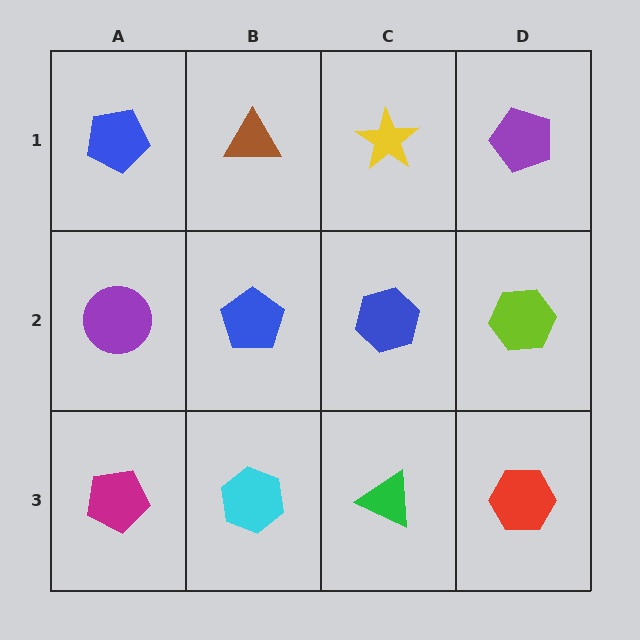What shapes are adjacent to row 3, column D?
A lime hexagon (row 2, column D), a green triangle (row 3, column C).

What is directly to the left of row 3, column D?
A green triangle.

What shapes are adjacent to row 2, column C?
A yellow star (row 1, column C), a green triangle (row 3, column C), a blue pentagon (row 2, column B), a lime hexagon (row 2, column D).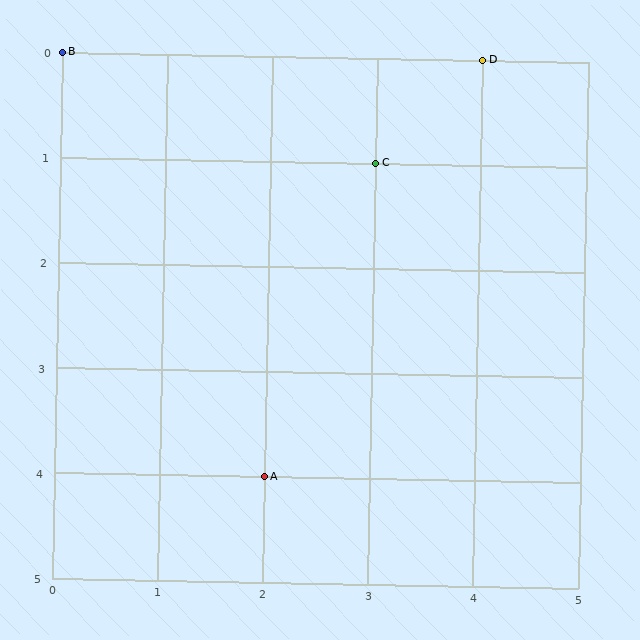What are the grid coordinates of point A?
Point A is at grid coordinates (2, 4).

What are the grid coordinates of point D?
Point D is at grid coordinates (4, 0).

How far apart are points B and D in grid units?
Points B and D are 4 columns apart.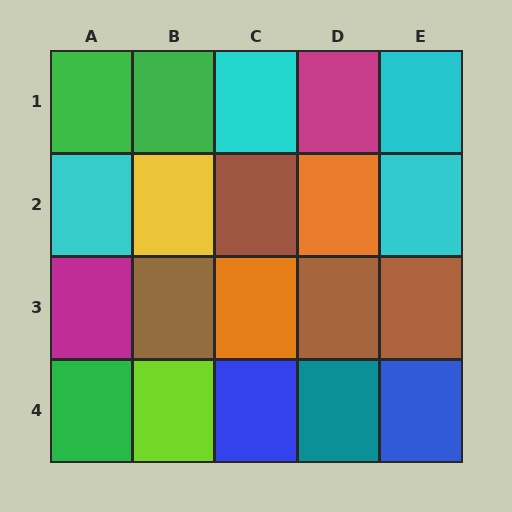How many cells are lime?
1 cell is lime.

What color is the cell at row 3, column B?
Brown.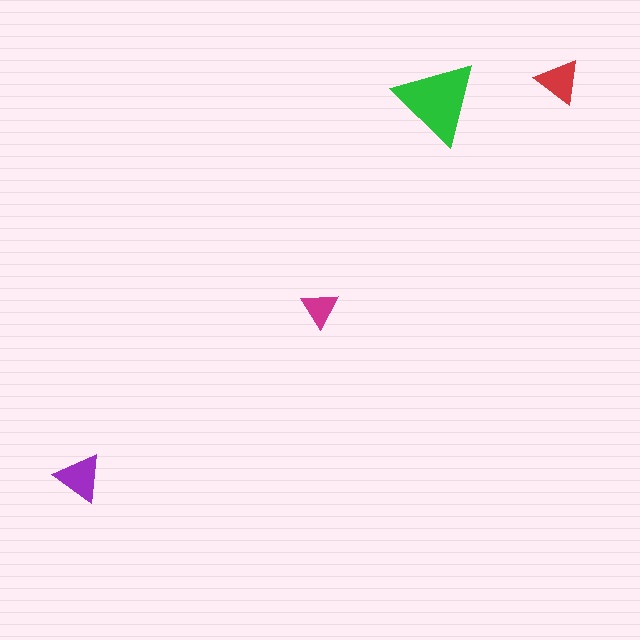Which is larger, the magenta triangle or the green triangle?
The green one.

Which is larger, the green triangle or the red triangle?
The green one.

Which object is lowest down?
The purple triangle is bottommost.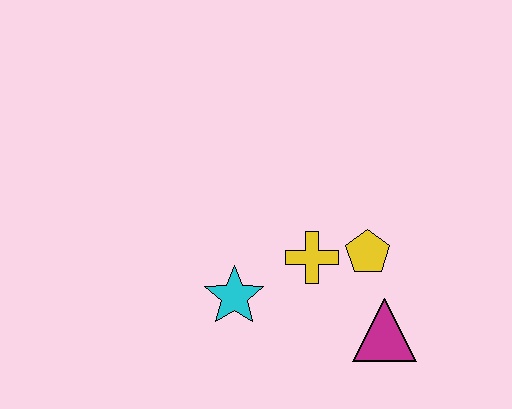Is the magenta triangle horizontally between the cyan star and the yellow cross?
No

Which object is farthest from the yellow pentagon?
The cyan star is farthest from the yellow pentagon.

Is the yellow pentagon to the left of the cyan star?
No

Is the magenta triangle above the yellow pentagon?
No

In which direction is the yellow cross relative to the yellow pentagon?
The yellow cross is to the left of the yellow pentagon.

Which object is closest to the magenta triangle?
The yellow pentagon is closest to the magenta triangle.